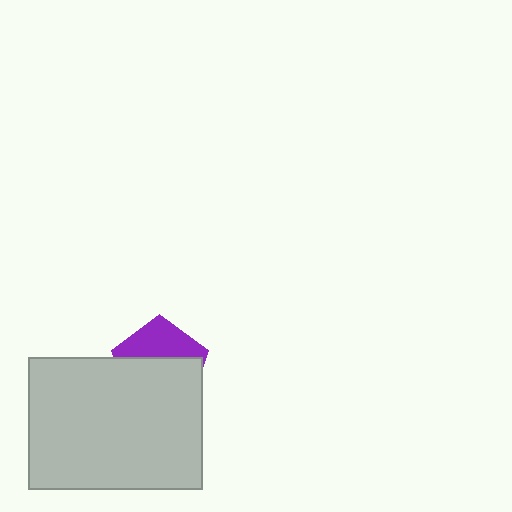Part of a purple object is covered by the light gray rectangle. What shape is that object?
It is a pentagon.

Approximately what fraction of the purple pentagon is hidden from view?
Roughly 61% of the purple pentagon is hidden behind the light gray rectangle.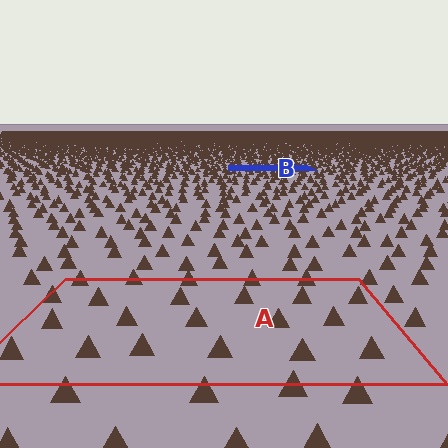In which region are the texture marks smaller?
The texture marks are smaller in region B, because it is farther away.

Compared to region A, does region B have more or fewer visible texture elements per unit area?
Region B has more texture elements per unit area — they are packed more densely because it is farther away.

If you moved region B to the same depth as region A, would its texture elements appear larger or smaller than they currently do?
They would appear larger. At a closer depth, the same texture elements are projected at a bigger on-screen size.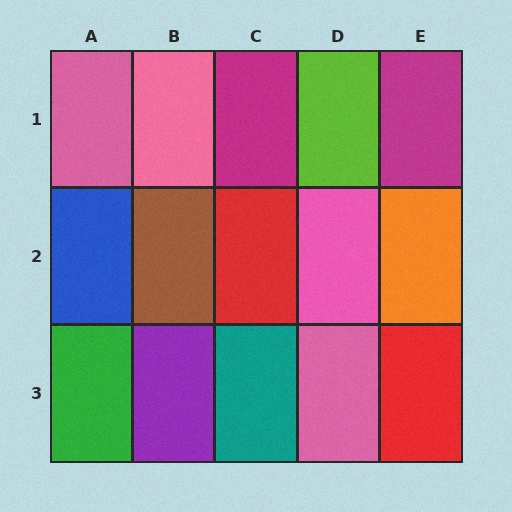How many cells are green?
1 cell is green.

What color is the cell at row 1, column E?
Magenta.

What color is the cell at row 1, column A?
Pink.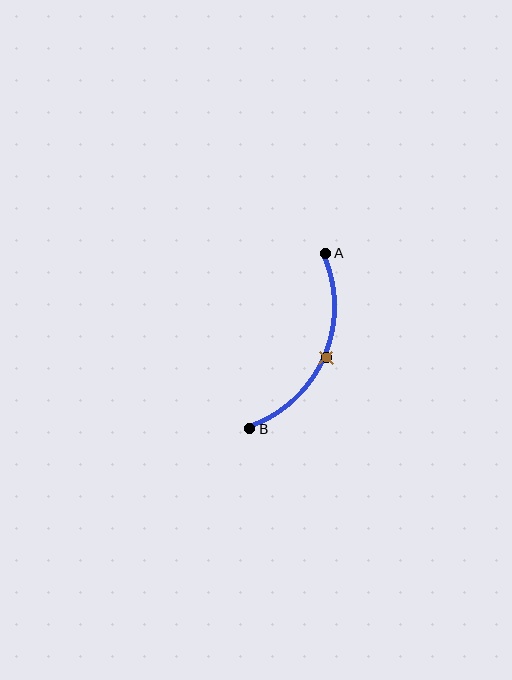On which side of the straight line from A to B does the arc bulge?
The arc bulges to the right of the straight line connecting A and B.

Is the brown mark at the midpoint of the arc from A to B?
Yes. The brown mark lies on the arc at equal arc-length from both A and B — it is the arc midpoint.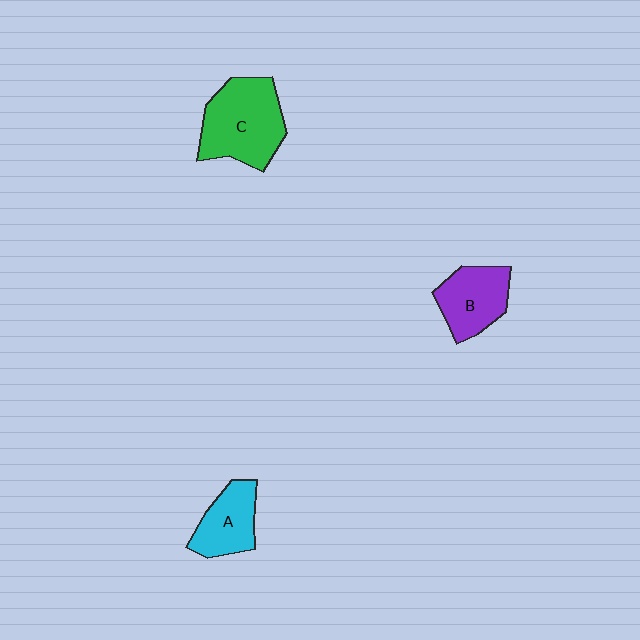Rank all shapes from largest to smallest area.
From largest to smallest: C (green), B (purple), A (cyan).